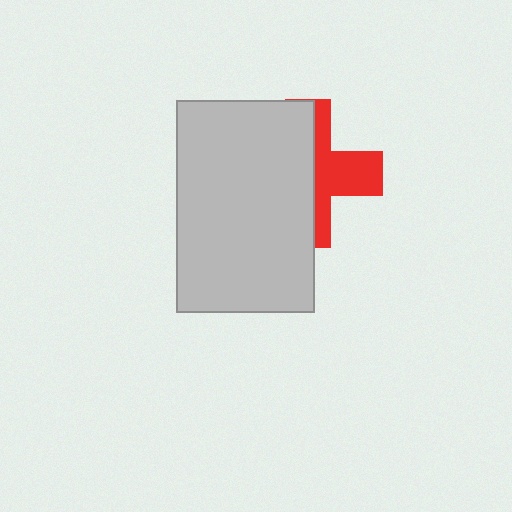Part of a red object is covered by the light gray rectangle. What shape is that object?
It is a cross.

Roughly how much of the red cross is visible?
A small part of it is visible (roughly 41%).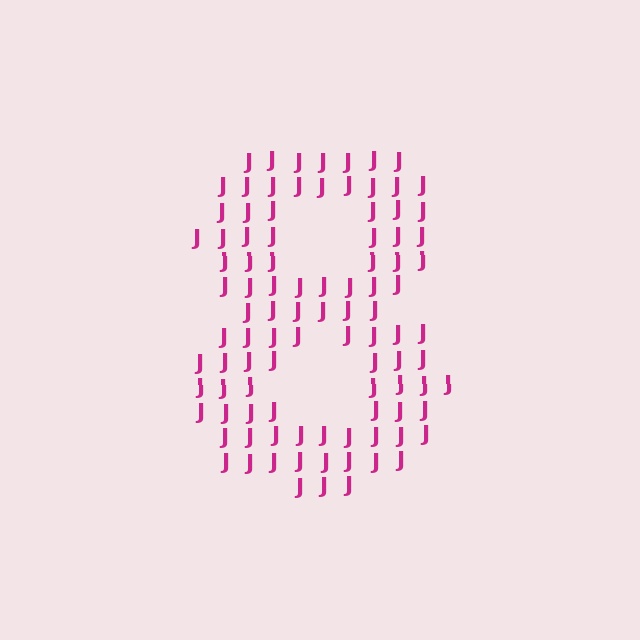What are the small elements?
The small elements are letter J's.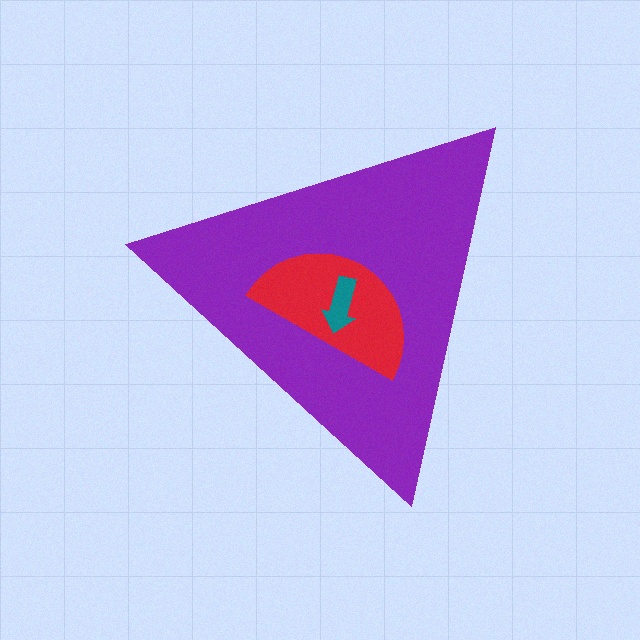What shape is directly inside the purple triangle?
The red semicircle.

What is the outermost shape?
The purple triangle.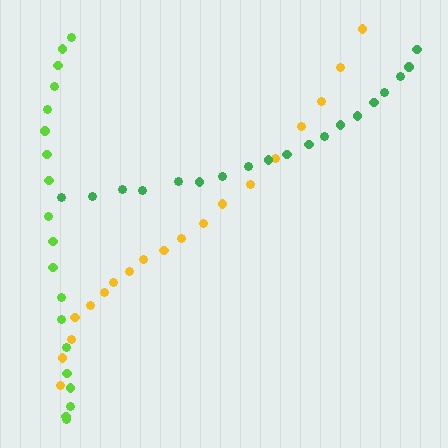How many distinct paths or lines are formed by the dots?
There are 3 distinct paths.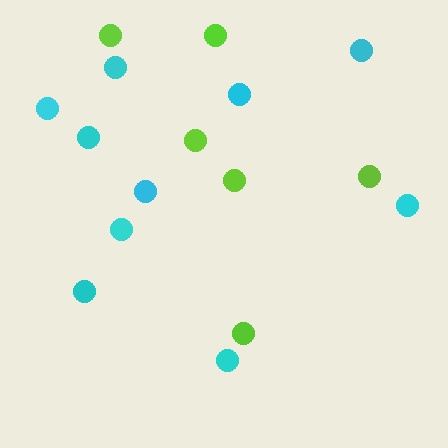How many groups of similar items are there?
There are 2 groups: one group of cyan circles (10) and one group of lime circles (6).